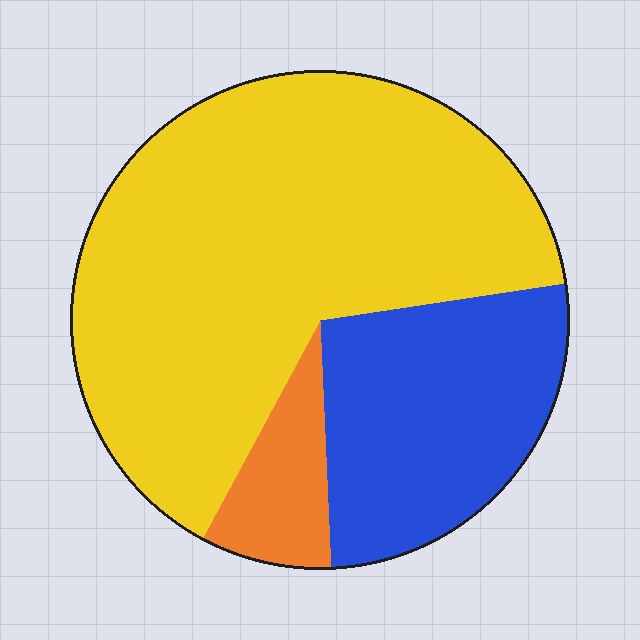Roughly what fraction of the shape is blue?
Blue takes up about one quarter (1/4) of the shape.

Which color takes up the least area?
Orange, at roughly 10%.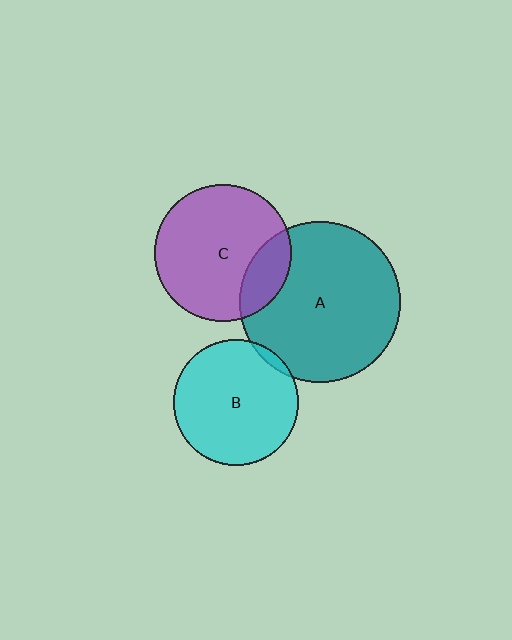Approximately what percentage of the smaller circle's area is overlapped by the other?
Approximately 20%.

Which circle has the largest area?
Circle A (teal).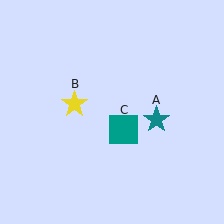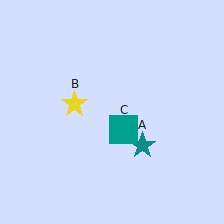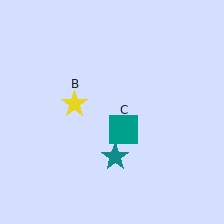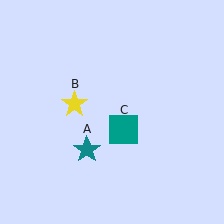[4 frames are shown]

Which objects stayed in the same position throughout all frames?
Yellow star (object B) and teal square (object C) remained stationary.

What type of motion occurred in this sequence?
The teal star (object A) rotated clockwise around the center of the scene.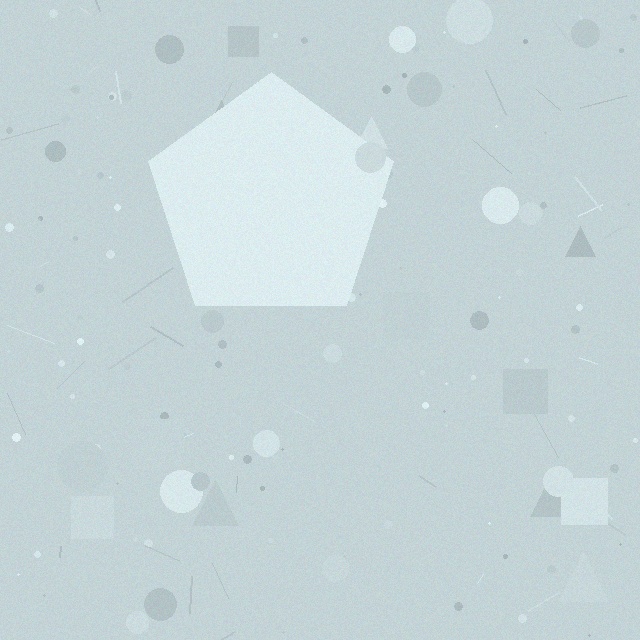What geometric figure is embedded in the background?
A pentagon is embedded in the background.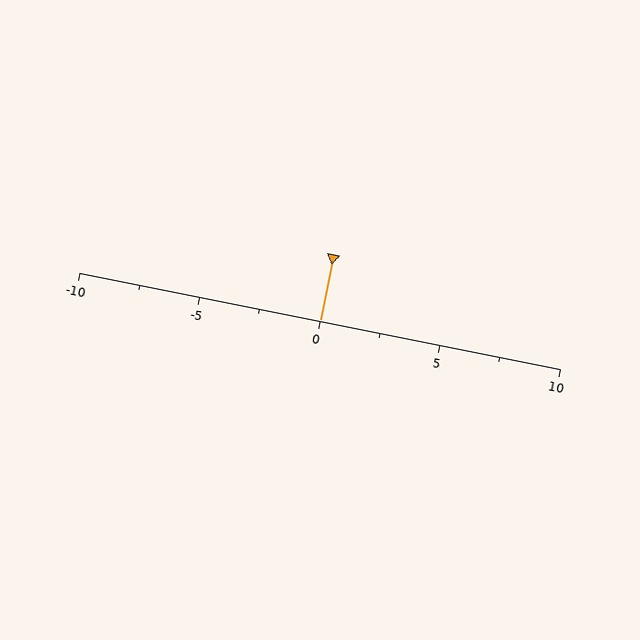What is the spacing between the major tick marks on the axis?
The major ticks are spaced 5 apart.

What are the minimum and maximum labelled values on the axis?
The axis runs from -10 to 10.